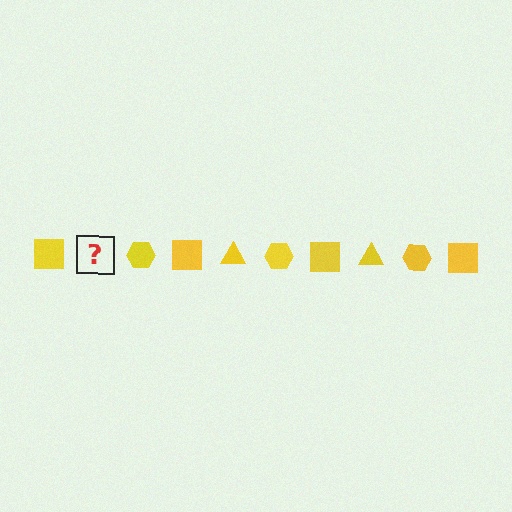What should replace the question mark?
The question mark should be replaced with a yellow triangle.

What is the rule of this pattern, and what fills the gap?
The rule is that the pattern cycles through square, triangle, hexagon shapes in yellow. The gap should be filled with a yellow triangle.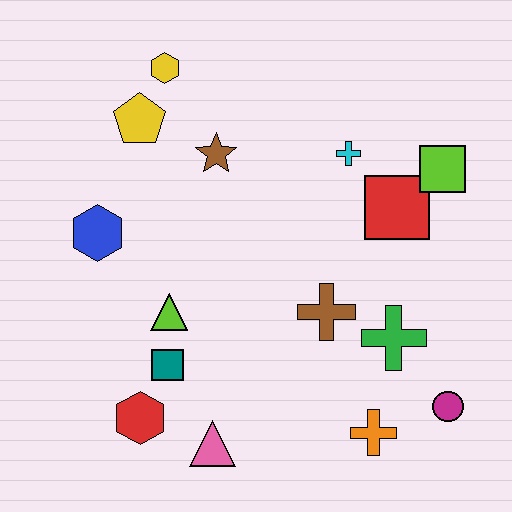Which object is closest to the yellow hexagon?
The yellow pentagon is closest to the yellow hexagon.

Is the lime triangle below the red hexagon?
No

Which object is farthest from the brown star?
The magenta circle is farthest from the brown star.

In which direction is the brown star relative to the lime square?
The brown star is to the left of the lime square.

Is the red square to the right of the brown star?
Yes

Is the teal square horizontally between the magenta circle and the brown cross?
No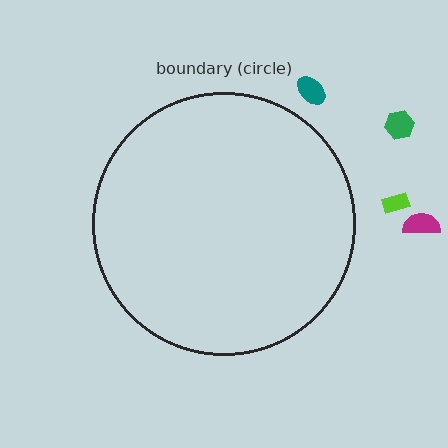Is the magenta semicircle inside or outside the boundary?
Outside.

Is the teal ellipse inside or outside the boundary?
Outside.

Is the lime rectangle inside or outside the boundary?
Outside.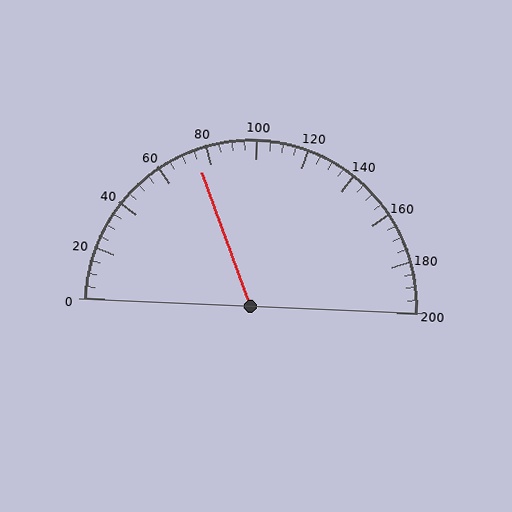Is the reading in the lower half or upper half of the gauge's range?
The reading is in the lower half of the range (0 to 200).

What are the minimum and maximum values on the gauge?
The gauge ranges from 0 to 200.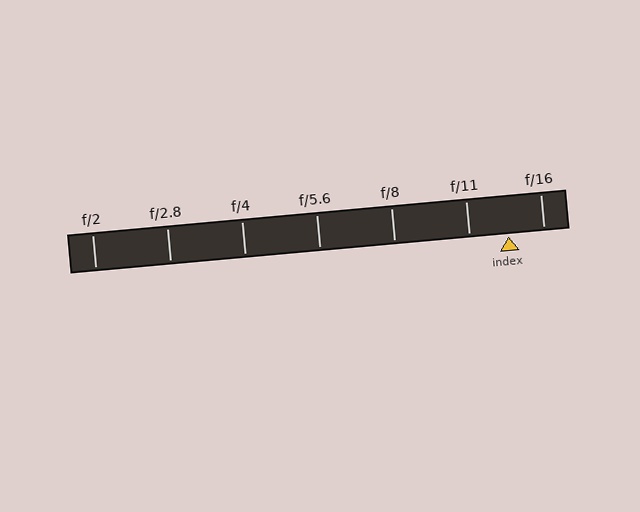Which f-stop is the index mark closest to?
The index mark is closest to f/16.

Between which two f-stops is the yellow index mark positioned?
The index mark is between f/11 and f/16.